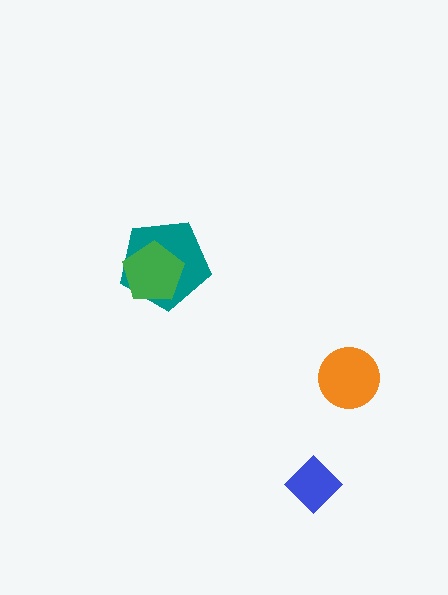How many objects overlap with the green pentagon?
1 object overlaps with the green pentagon.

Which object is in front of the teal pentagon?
The green pentagon is in front of the teal pentagon.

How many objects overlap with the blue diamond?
0 objects overlap with the blue diamond.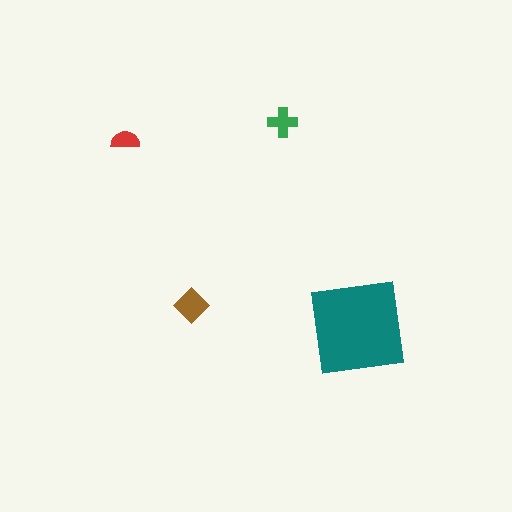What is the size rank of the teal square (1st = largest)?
1st.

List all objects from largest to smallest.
The teal square, the brown diamond, the green cross, the red semicircle.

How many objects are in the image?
There are 4 objects in the image.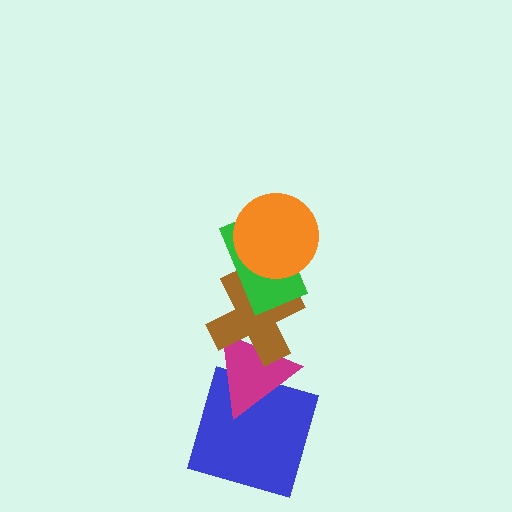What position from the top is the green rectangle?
The green rectangle is 2nd from the top.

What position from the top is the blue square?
The blue square is 5th from the top.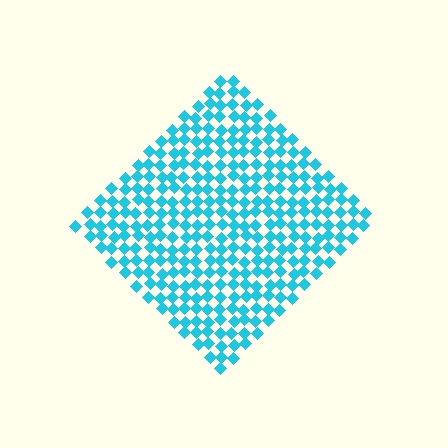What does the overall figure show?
The overall figure shows a diamond.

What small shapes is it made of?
It is made of small diamonds.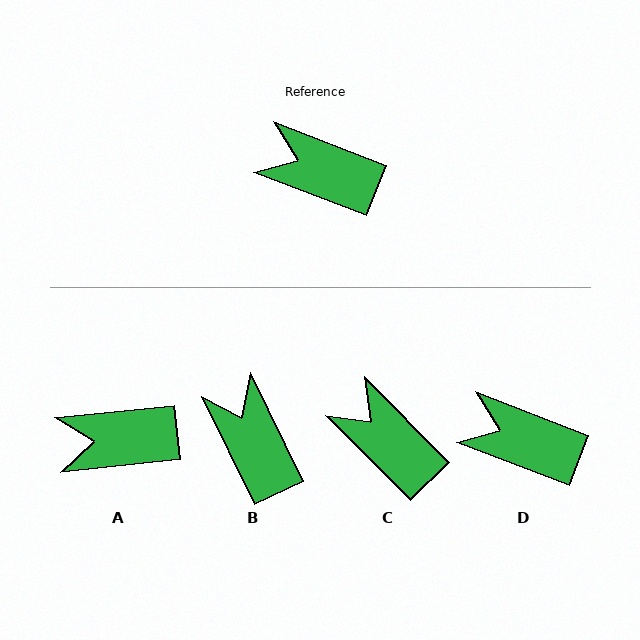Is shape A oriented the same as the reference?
No, it is off by about 27 degrees.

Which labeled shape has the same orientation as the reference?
D.